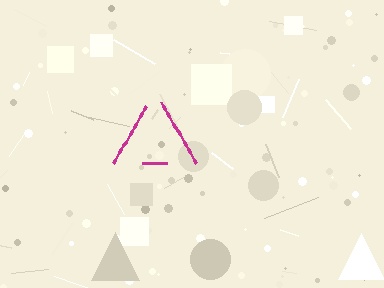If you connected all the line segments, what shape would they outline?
They would outline a triangle.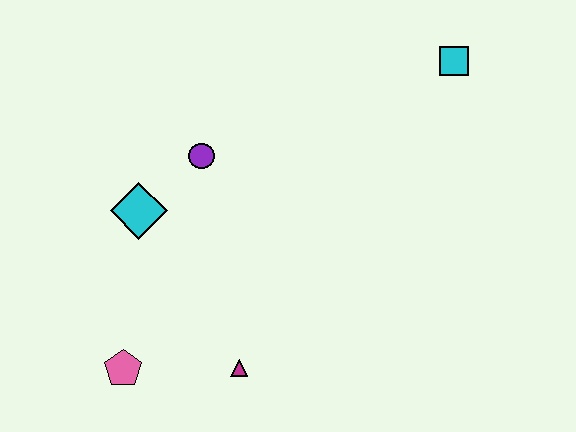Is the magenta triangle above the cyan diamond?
No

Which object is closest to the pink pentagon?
The magenta triangle is closest to the pink pentagon.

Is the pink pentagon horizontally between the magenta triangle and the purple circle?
No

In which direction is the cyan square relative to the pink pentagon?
The cyan square is to the right of the pink pentagon.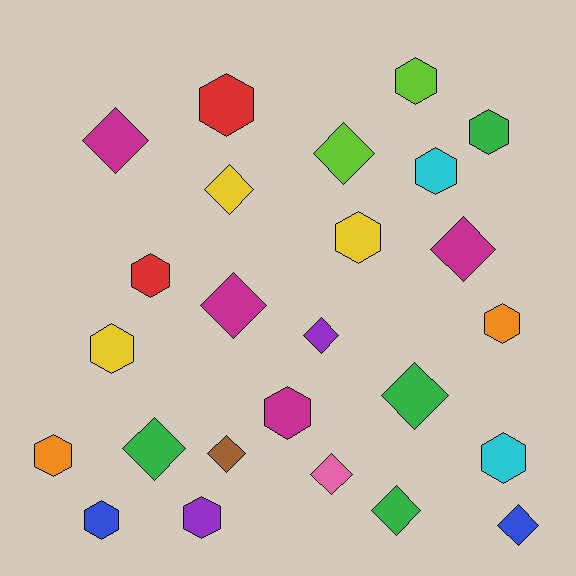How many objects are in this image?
There are 25 objects.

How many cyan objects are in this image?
There are 2 cyan objects.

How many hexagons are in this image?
There are 13 hexagons.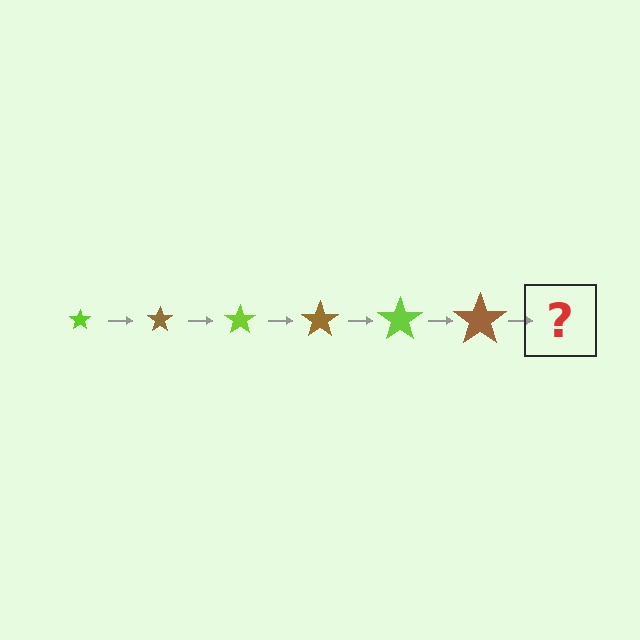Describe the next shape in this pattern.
It should be a lime star, larger than the previous one.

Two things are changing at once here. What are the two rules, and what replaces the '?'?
The two rules are that the star grows larger each step and the color cycles through lime and brown. The '?' should be a lime star, larger than the previous one.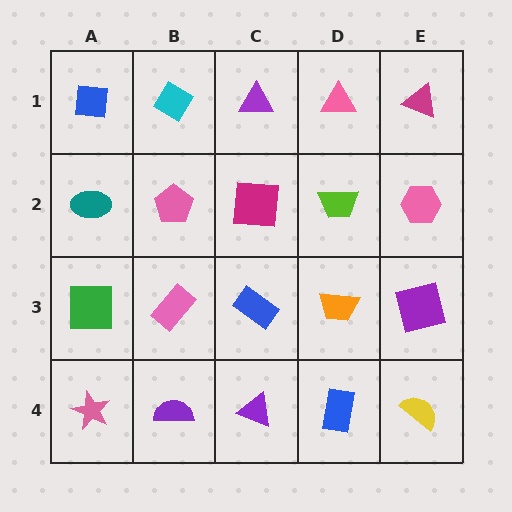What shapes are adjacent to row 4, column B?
A pink rectangle (row 3, column B), a pink star (row 4, column A), a purple triangle (row 4, column C).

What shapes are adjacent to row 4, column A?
A green square (row 3, column A), a purple semicircle (row 4, column B).